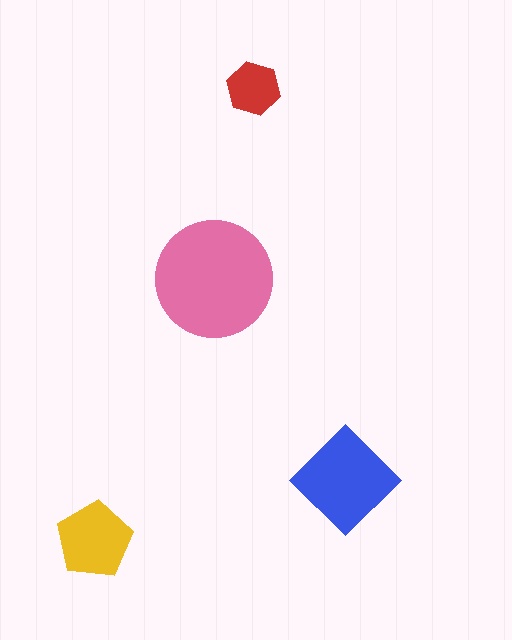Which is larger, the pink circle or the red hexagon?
The pink circle.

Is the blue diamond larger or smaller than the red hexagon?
Larger.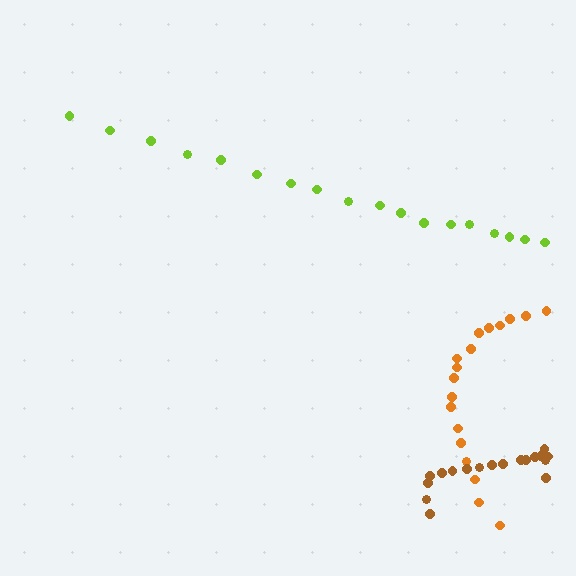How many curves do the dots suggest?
There are 3 distinct paths.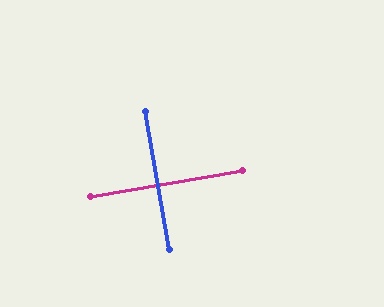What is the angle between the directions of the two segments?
Approximately 90 degrees.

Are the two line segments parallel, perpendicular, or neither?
Perpendicular — they meet at approximately 90°.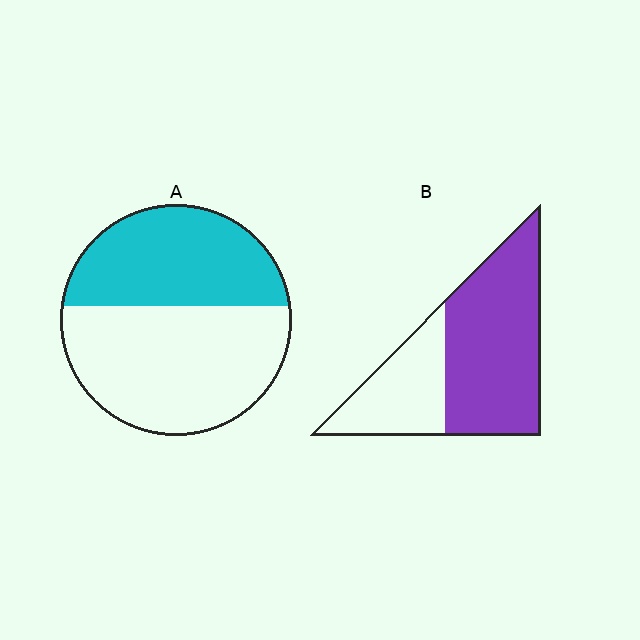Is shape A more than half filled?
No.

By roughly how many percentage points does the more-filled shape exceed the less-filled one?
By roughly 25 percentage points (B over A).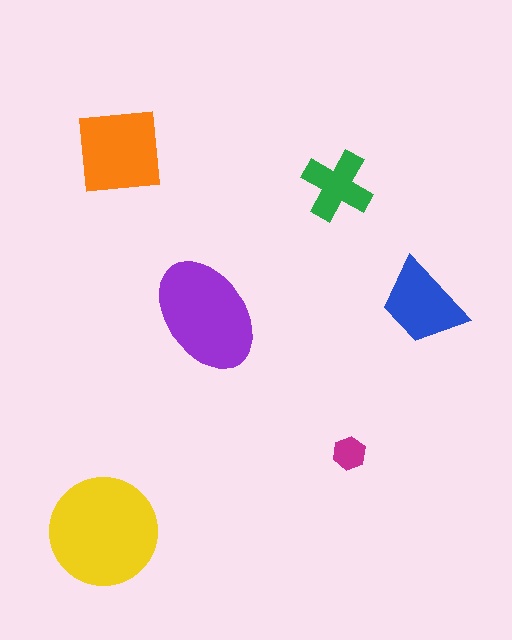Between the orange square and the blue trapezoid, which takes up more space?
The orange square.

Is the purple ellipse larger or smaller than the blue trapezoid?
Larger.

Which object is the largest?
The yellow circle.